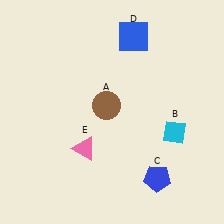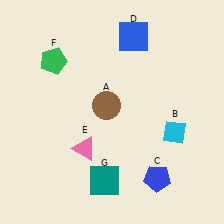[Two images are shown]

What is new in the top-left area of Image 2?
A green pentagon (F) was added in the top-left area of Image 2.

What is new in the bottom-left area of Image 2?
A teal square (G) was added in the bottom-left area of Image 2.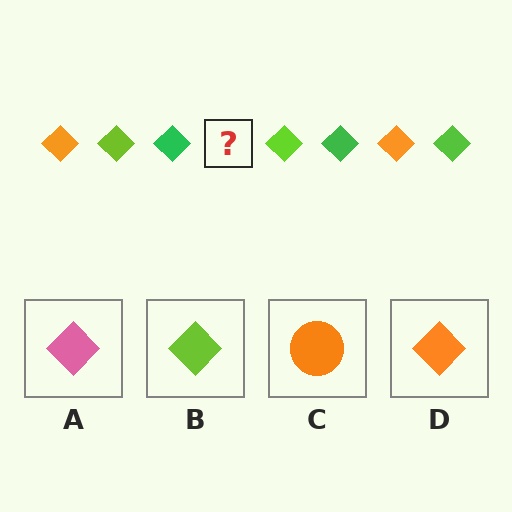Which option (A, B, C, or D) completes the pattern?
D.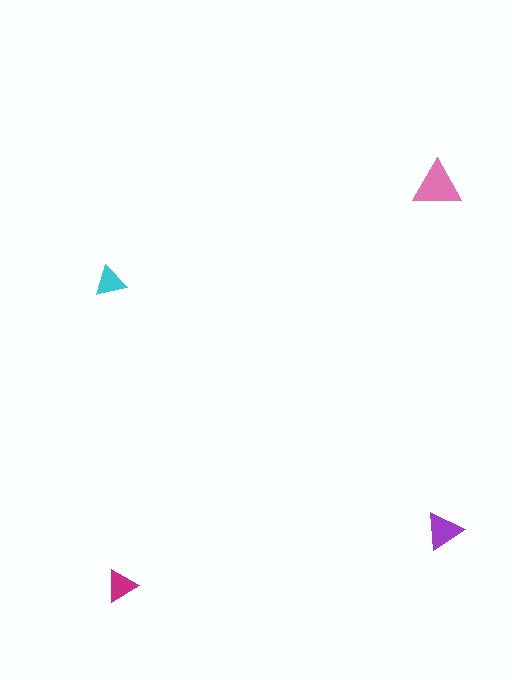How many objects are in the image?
There are 4 objects in the image.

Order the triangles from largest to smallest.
the pink one, the purple one, the magenta one, the cyan one.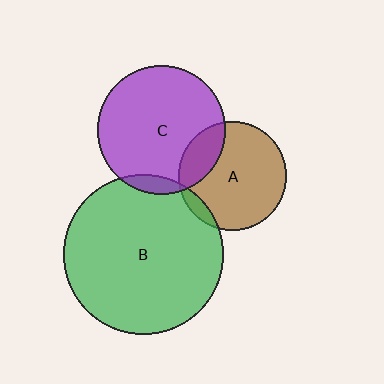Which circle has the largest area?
Circle B (green).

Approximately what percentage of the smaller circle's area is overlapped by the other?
Approximately 5%.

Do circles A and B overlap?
Yes.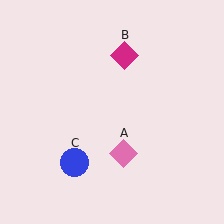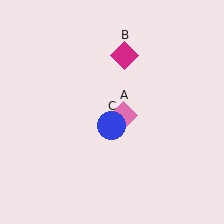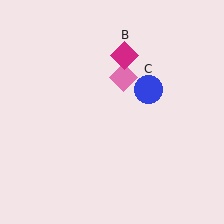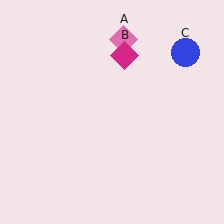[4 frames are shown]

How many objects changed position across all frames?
2 objects changed position: pink diamond (object A), blue circle (object C).